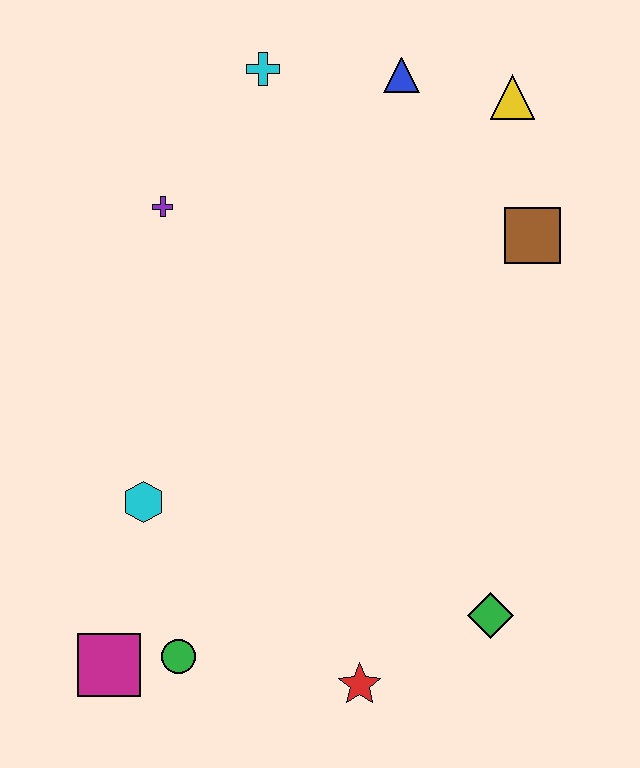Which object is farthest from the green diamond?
The cyan cross is farthest from the green diamond.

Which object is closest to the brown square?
The yellow triangle is closest to the brown square.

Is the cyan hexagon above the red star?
Yes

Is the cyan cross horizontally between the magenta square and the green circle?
No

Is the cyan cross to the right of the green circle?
Yes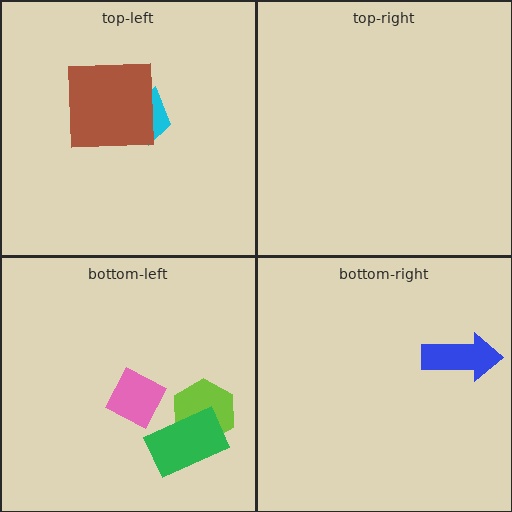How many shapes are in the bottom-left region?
3.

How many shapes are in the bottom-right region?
1.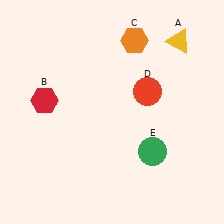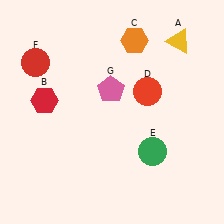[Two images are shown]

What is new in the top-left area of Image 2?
A pink pentagon (G) was added in the top-left area of Image 2.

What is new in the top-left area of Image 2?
A red circle (F) was added in the top-left area of Image 2.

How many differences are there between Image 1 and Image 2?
There are 2 differences between the two images.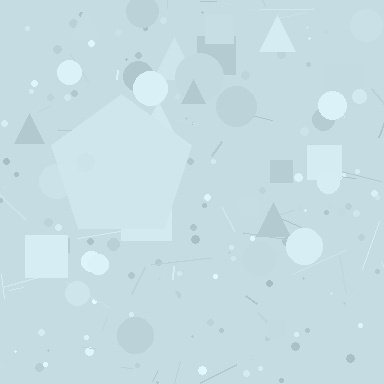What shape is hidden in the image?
A pentagon is hidden in the image.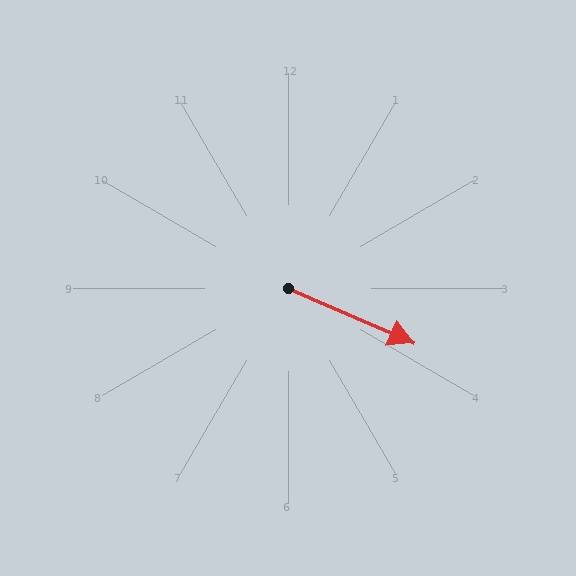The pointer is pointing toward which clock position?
Roughly 4 o'clock.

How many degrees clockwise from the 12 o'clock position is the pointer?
Approximately 113 degrees.